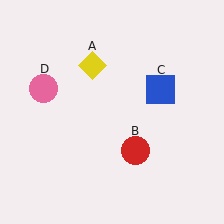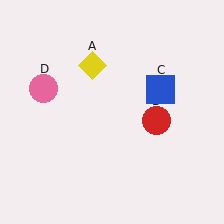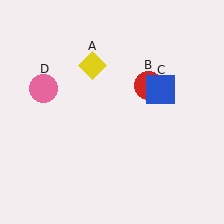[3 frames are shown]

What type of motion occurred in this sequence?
The red circle (object B) rotated counterclockwise around the center of the scene.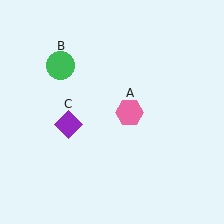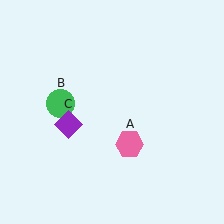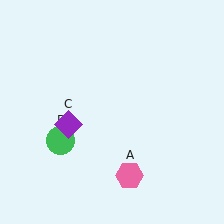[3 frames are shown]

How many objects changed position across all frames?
2 objects changed position: pink hexagon (object A), green circle (object B).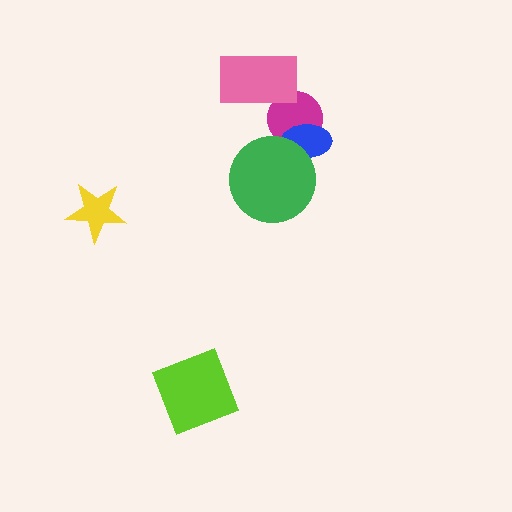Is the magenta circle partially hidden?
Yes, it is partially covered by another shape.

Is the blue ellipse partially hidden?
Yes, it is partially covered by another shape.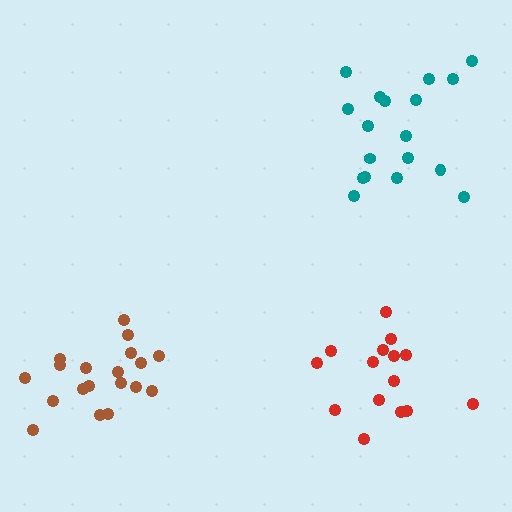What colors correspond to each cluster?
The clusters are colored: red, brown, teal.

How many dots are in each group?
Group 1: 15 dots, Group 2: 19 dots, Group 3: 18 dots (52 total).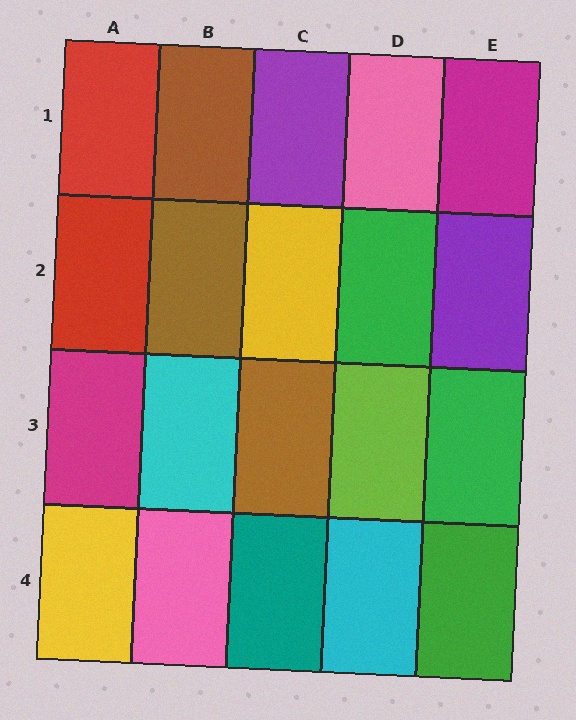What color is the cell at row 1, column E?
Magenta.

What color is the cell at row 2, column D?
Green.